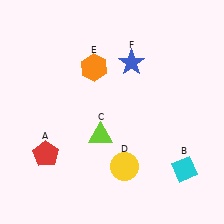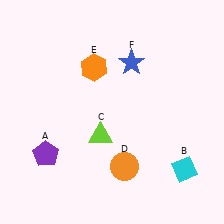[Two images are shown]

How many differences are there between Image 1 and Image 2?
There are 2 differences between the two images.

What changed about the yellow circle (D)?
In Image 1, D is yellow. In Image 2, it changed to orange.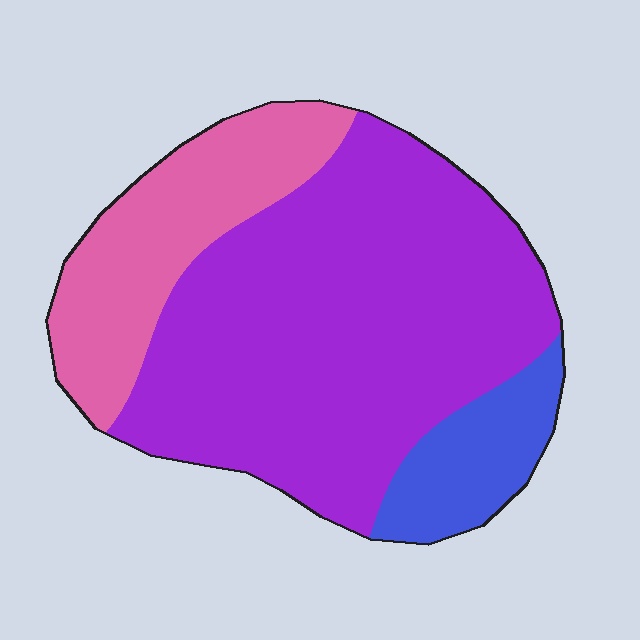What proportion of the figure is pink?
Pink takes up about one quarter (1/4) of the figure.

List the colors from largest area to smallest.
From largest to smallest: purple, pink, blue.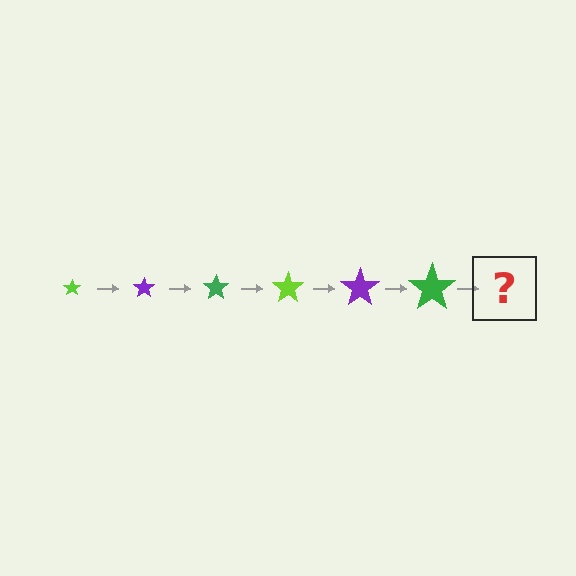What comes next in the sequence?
The next element should be a lime star, larger than the previous one.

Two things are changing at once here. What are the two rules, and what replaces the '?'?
The two rules are that the star grows larger each step and the color cycles through lime, purple, and green. The '?' should be a lime star, larger than the previous one.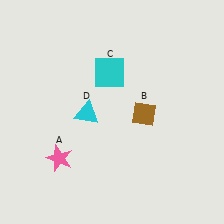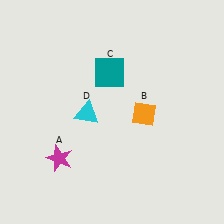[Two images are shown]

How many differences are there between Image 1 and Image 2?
There are 3 differences between the two images.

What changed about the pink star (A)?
In Image 1, A is pink. In Image 2, it changed to magenta.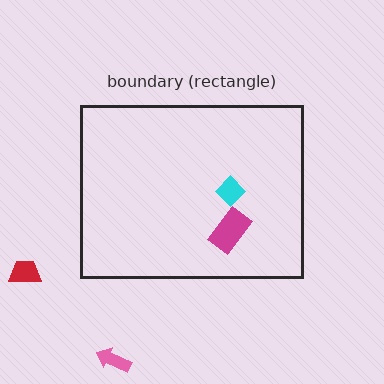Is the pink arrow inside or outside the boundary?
Outside.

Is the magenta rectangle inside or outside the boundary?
Inside.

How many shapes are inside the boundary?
2 inside, 2 outside.